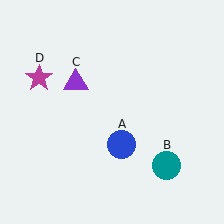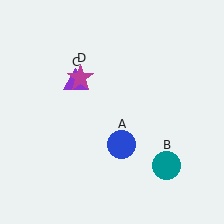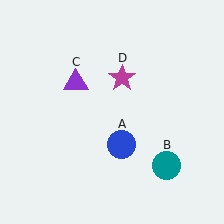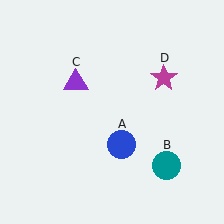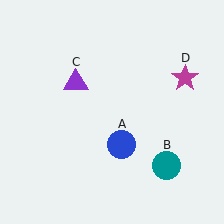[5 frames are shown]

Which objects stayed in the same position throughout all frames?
Blue circle (object A) and teal circle (object B) and purple triangle (object C) remained stationary.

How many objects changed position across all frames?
1 object changed position: magenta star (object D).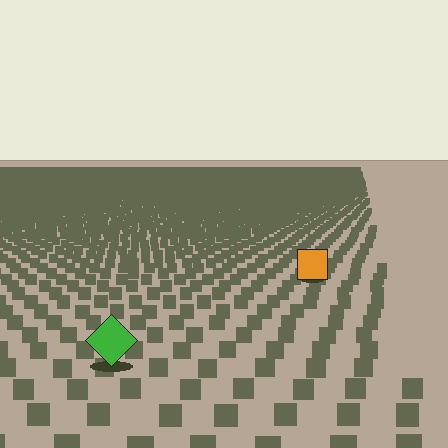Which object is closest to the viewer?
The green diamond is closest. The texture marks near it are larger and more spread out.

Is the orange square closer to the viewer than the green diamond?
No. The green diamond is closer — you can tell from the texture gradient: the ground texture is coarser near it.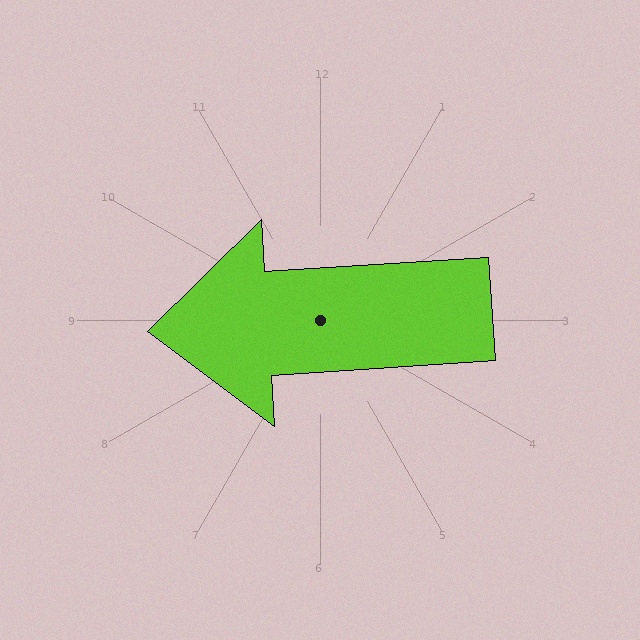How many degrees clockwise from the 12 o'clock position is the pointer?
Approximately 266 degrees.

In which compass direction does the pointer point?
West.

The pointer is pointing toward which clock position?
Roughly 9 o'clock.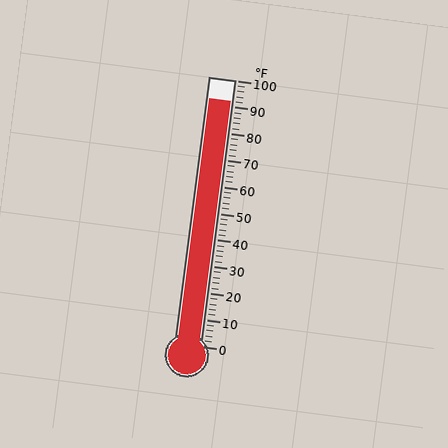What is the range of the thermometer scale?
The thermometer scale ranges from 0°F to 100°F.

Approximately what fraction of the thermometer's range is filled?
The thermometer is filled to approximately 90% of its range.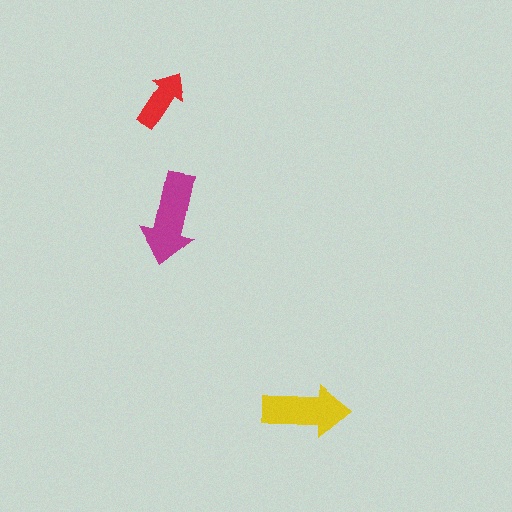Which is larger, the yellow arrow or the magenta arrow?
The magenta one.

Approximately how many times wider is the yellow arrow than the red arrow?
About 1.5 times wider.